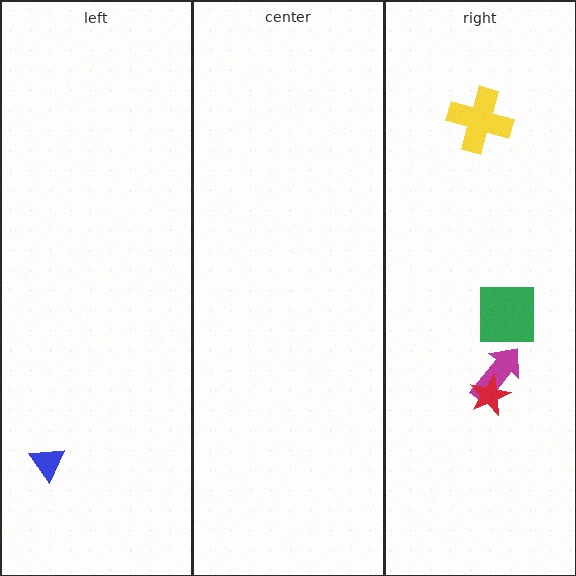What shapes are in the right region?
The yellow cross, the magenta arrow, the red star, the green square.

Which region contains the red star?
The right region.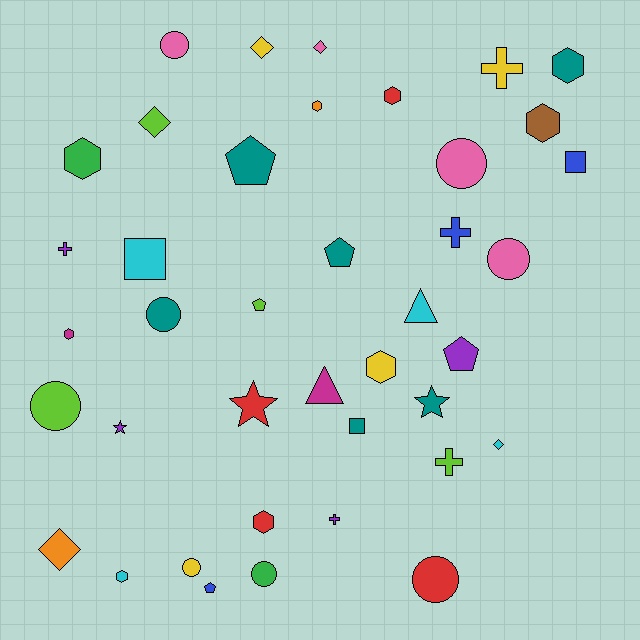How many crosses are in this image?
There are 5 crosses.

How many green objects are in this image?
There are 2 green objects.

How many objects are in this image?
There are 40 objects.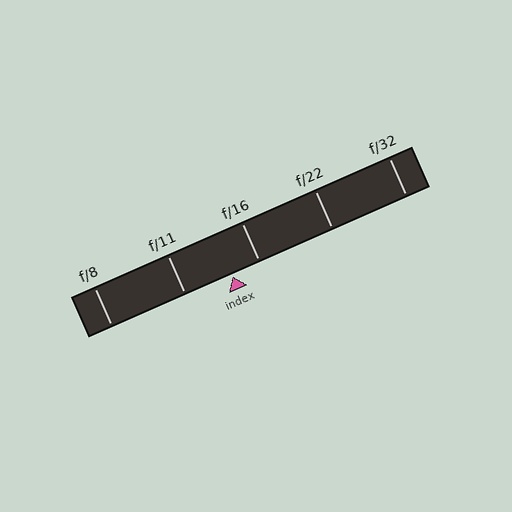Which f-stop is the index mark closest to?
The index mark is closest to f/16.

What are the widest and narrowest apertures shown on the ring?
The widest aperture shown is f/8 and the narrowest is f/32.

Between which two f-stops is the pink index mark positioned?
The index mark is between f/11 and f/16.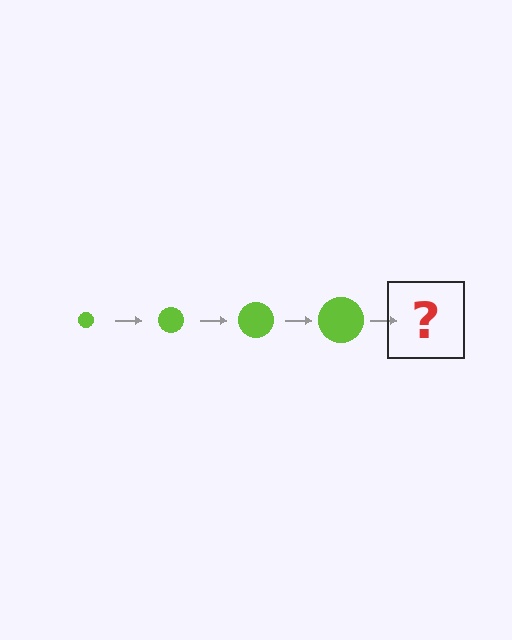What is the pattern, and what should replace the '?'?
The pattern is that the circle gets progressively larger each step. The '?' should be a lime circle, larger than the previous one.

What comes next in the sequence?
The next element should be a lime circle, larger than the previous one.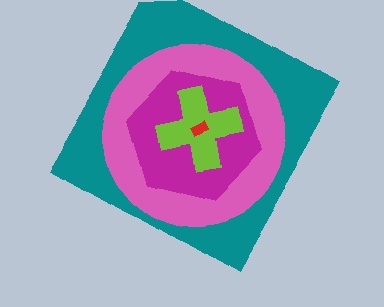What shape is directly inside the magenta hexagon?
The lime cross.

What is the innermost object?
The red rectangle.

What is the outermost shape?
The teal diamond.